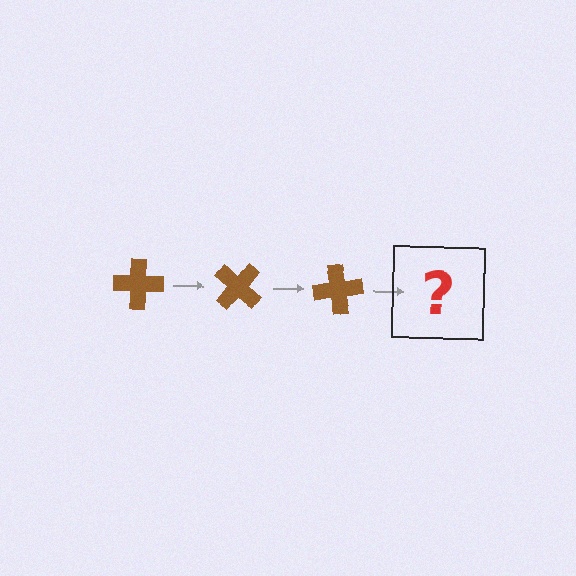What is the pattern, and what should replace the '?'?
The pattern is that the cross rotates 40 degrees each step. The '?' should be a brown cross rotated 120 degrees.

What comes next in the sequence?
The next element should be a brown cross rotated 120 degrees.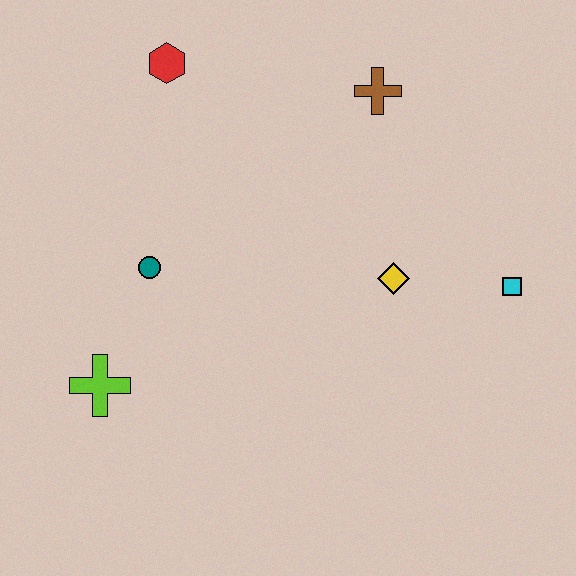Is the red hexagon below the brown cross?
No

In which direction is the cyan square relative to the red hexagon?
The cyan square is to the right of the red hexagon.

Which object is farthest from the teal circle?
The cyan square is farthest from the teal circle.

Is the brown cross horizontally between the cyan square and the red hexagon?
Yes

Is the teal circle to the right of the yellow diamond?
No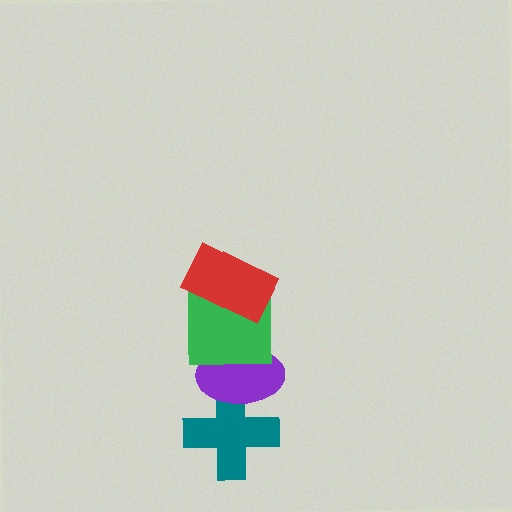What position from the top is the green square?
The green square is 2nd from the top.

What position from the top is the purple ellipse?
The purple ellipse is 3rd from the top.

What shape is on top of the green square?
The red rectangle is on top of the green square.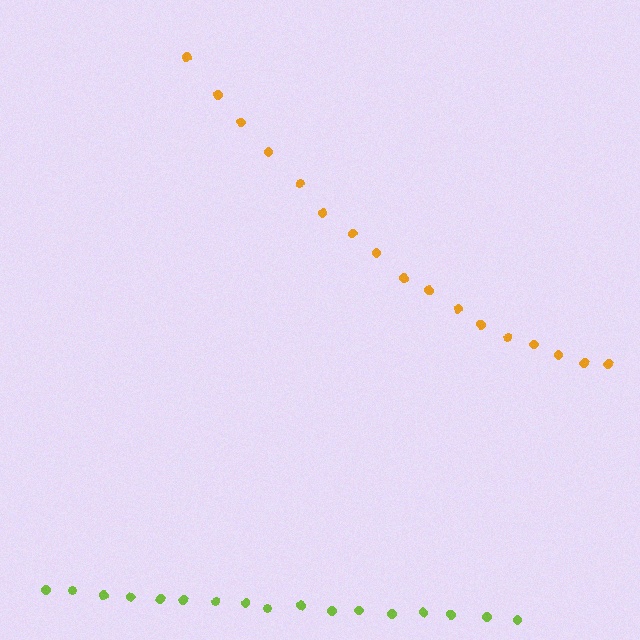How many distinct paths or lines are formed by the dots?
There are 2 distinct paths.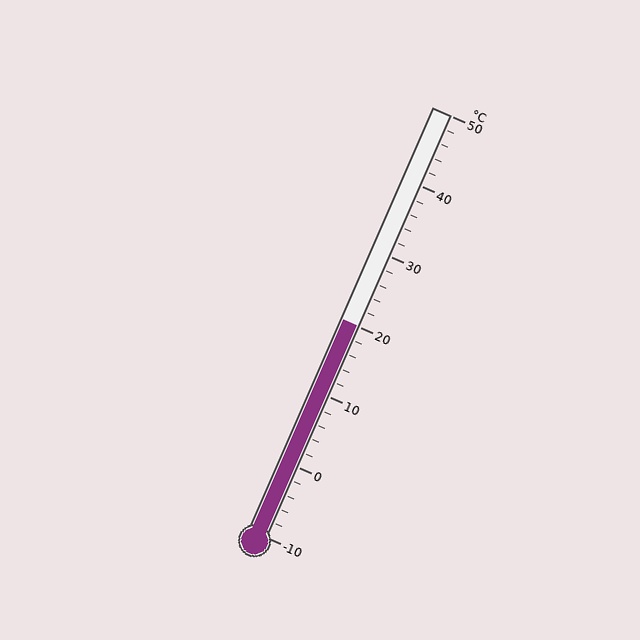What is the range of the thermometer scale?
The thermometer scale ranges from -10°C to 50°C.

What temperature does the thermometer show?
The thermometer shows approximately 20°C.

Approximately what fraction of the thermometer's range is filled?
The thermometer is filled to approximately 50% of its range.